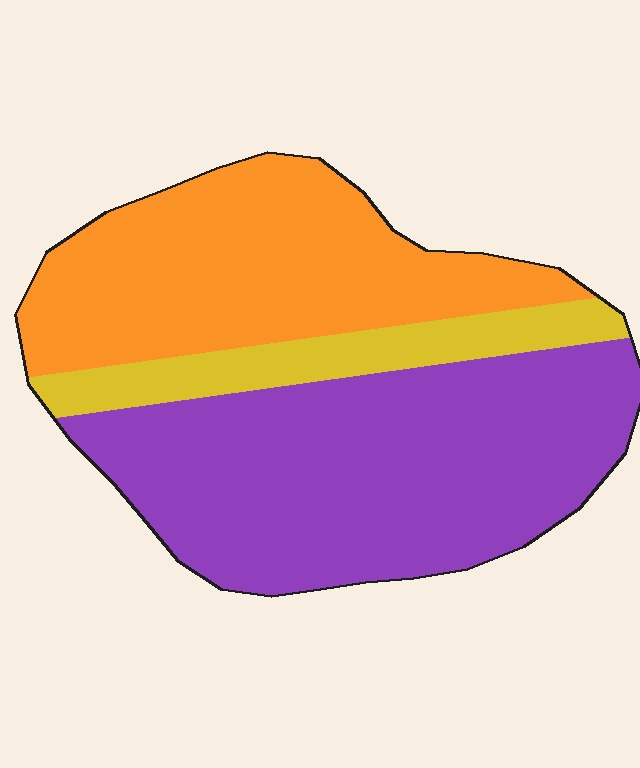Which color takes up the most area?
Purple, at roughly 50%.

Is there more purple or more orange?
Purple.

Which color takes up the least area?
Yellow, at roughly 15%.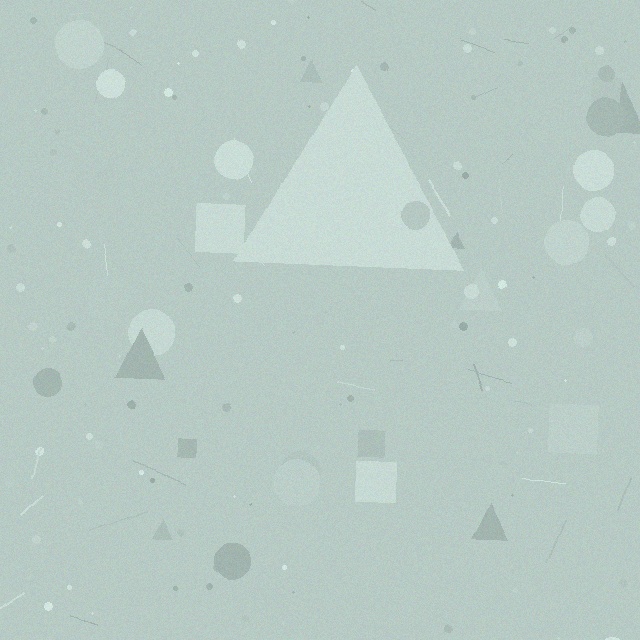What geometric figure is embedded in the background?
A triangle is embedded in the background.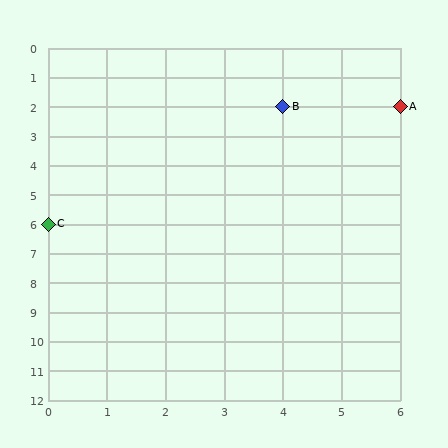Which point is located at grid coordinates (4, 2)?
Point B is at (4, 2).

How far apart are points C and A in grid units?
Points C and A are 6 columns and 4 rows apart (about 7.2 grid units diagonally).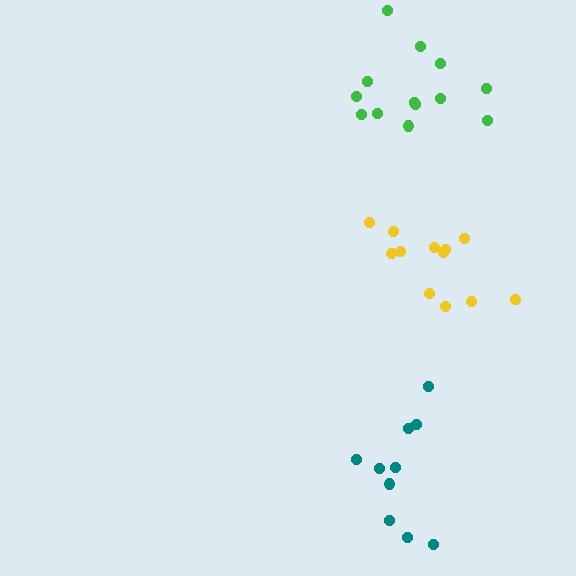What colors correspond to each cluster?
The clusters are colored: green, yellow, teal.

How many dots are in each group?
Group 1: 13 dots, Group 2: 12 dots, Group 3: 10 dots (35 total).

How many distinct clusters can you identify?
There are 3 distinct clusters.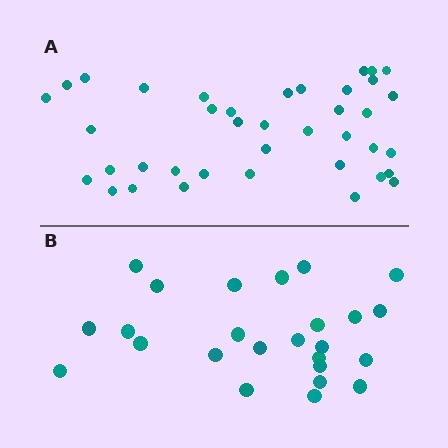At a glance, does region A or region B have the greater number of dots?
Region A (the top region) has more dots.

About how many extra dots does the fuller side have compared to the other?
Region A has approximately 15 more dots than region B.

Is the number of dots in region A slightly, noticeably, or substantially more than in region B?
Region A has substantially more. The ratio is roughly 1.6 to 1.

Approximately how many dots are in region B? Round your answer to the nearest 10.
About 20 dots. (The exact count is 25, which rounds to 20.)